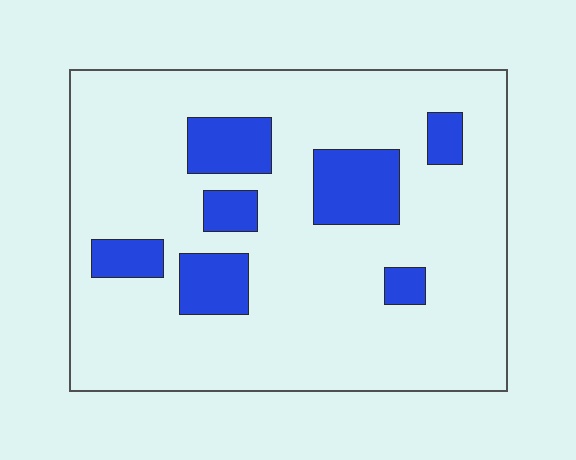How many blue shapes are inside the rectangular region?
7.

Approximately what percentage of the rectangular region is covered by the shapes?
Approximately 15%.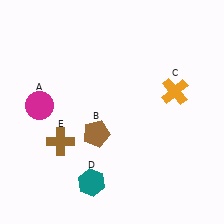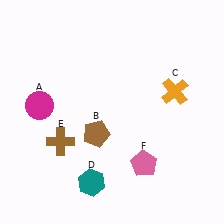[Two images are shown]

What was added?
A pink pentagon (F) was added in Image 2.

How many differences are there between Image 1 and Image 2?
There is 1 difference between the two images.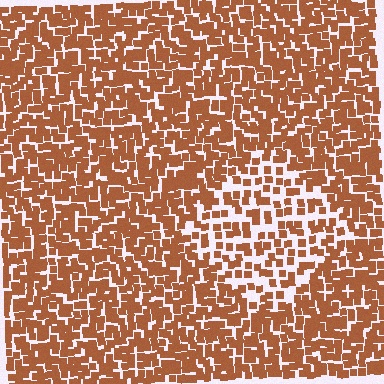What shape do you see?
I see a diamond.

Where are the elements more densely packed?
The elements are more densely packed outside the diamond boundary.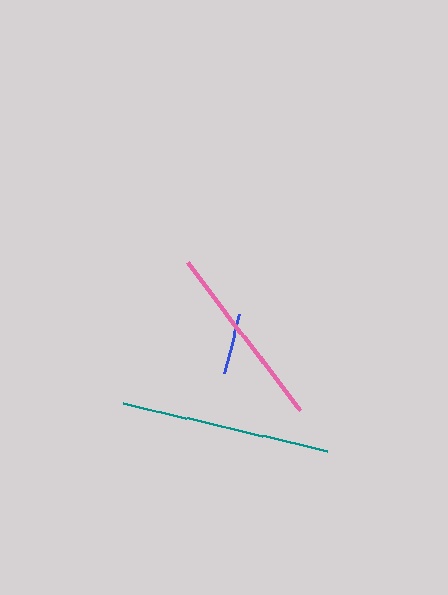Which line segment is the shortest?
The blue line is the shortest at approximately 62 pixels.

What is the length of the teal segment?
The teal segment is approximately 209 pixels long.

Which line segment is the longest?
The teal line is the longest at approximately 209 pixels.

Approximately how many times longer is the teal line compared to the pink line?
The teal line is approximately 1.1 times the length of the pink line.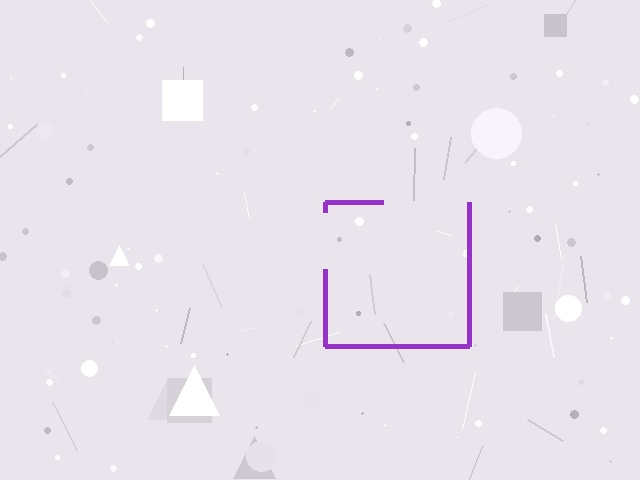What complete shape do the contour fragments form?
The contour fragments form a square.